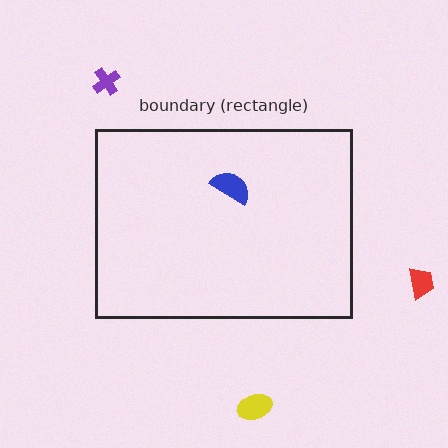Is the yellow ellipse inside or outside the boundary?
Outside.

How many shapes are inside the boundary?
1 inside, 3 outside.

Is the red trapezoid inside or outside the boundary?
Outside.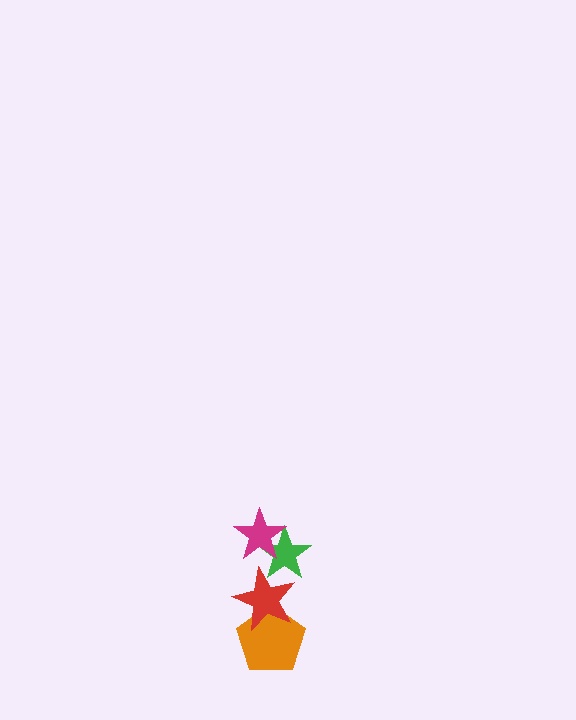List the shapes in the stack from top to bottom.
From top to bottom: the magenta star, the green star, the red star, the orange pentagon.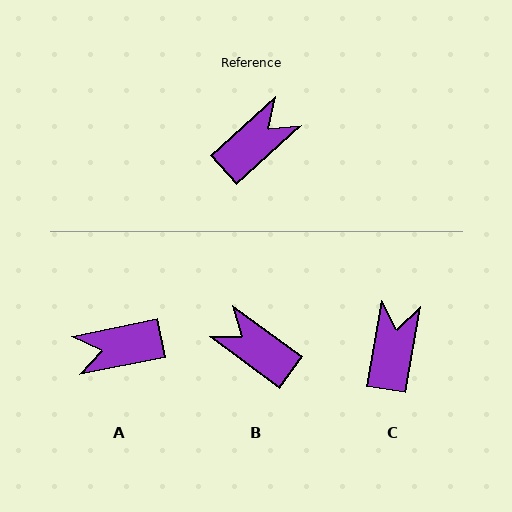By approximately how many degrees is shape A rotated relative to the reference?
Approximately 149 degrees counter-clockwise.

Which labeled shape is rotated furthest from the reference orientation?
A, about 149 degrees away.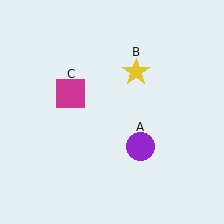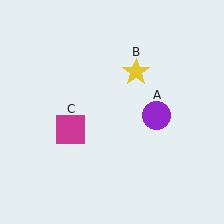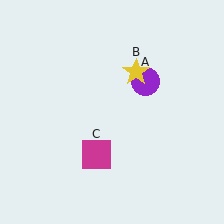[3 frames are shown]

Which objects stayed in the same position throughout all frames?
Yellow star (object B) remained stationary.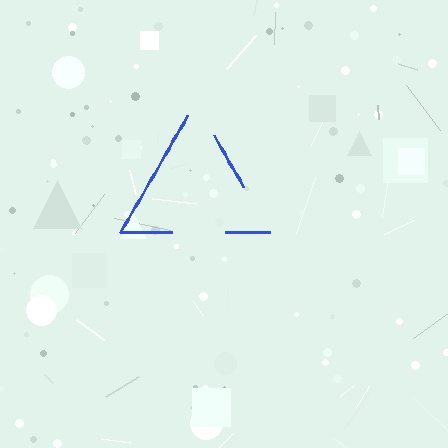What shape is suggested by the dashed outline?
The dashed outline suggests a triangle.